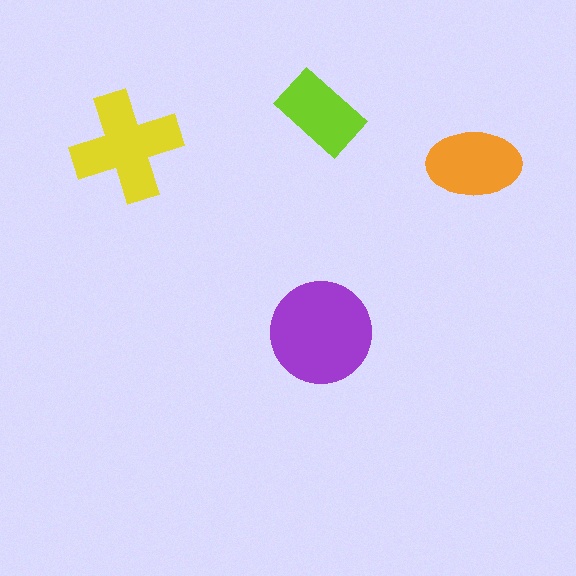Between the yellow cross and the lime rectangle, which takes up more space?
The yellow cross.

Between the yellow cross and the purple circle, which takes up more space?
The purple circle.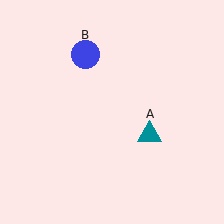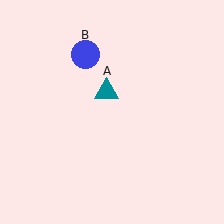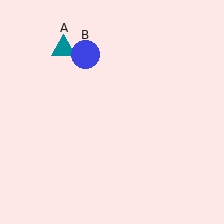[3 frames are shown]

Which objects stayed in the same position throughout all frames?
Blue circle (object B) remained stationary.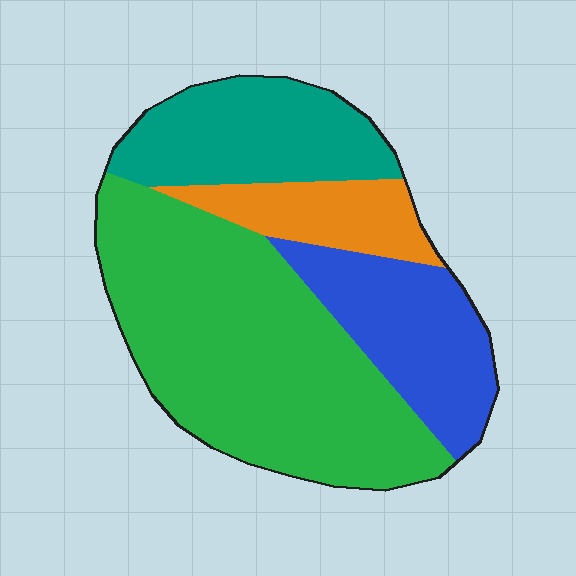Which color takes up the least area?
Orange, at roughly 10%.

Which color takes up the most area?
Green, at roughly 50%.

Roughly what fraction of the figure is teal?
Teal covers around 20% of the figure.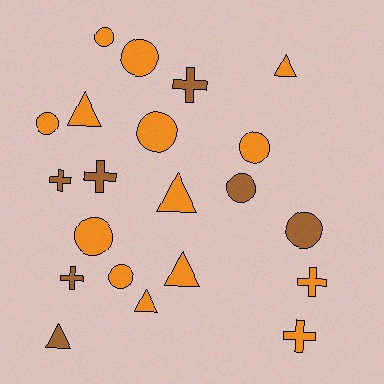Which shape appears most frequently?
Circle, with 9 objects.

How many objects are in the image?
There are 21 objects.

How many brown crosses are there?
There are 4 brown crosses.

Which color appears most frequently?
Orange, with 14 objects.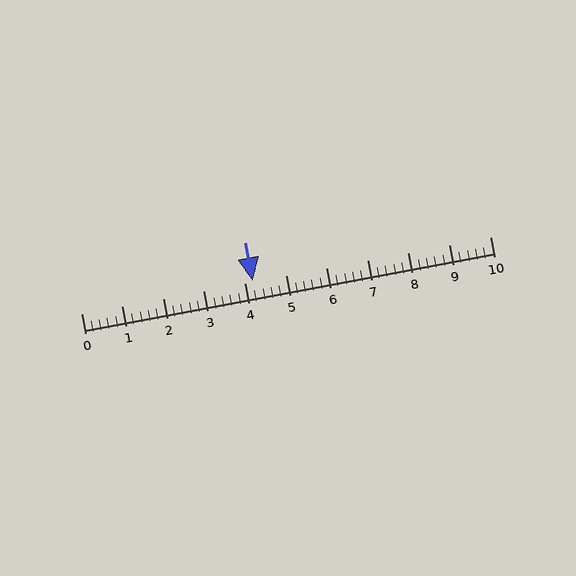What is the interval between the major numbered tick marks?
The major tick marks are spaced 1 units apart.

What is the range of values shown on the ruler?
The ruler shows values from 0 to 10.